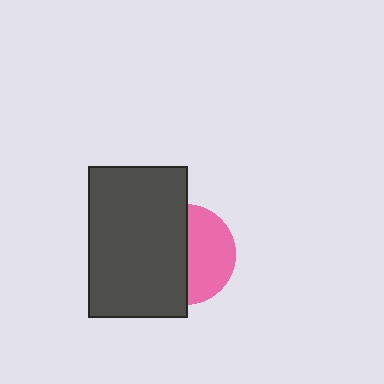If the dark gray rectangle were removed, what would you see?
You would see the complete pink circle.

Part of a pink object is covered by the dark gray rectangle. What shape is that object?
It is a circle.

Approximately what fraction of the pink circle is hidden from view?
Roughly 53% of the pink circle is hidden behind the dark gray rectangle.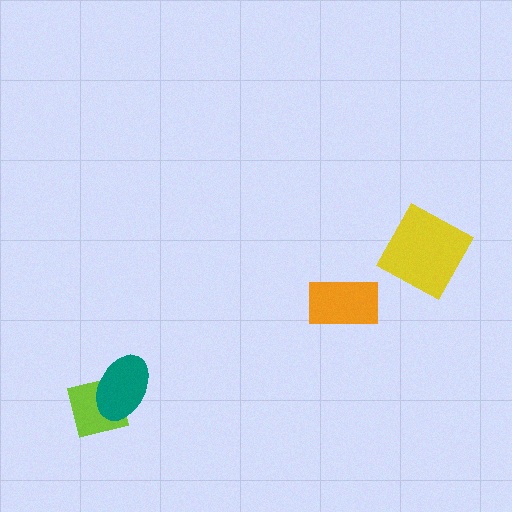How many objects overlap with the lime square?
1 object overlaps with the lime square.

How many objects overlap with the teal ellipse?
1 object overlaps with the teal ellipse.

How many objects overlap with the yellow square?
0 objects overlap with the yellow square.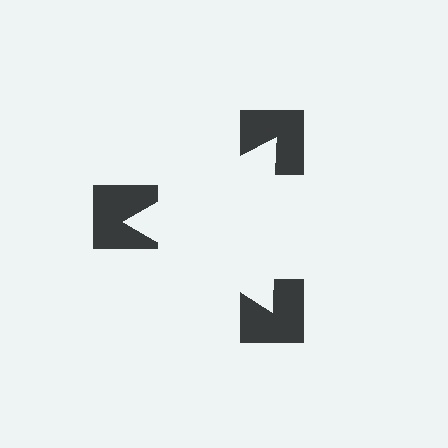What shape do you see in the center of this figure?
An illusory triangle — its edges are inferred from the aligned wedge cuts in the notched squares, not physically drawn.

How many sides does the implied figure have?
3 sides.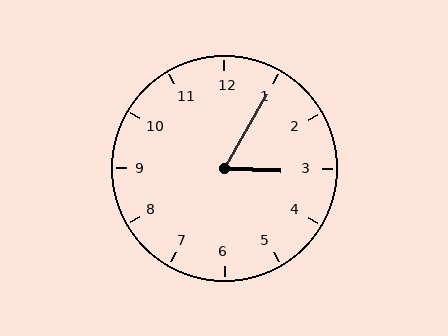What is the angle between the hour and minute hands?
Approximately 62 degrees.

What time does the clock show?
3:05.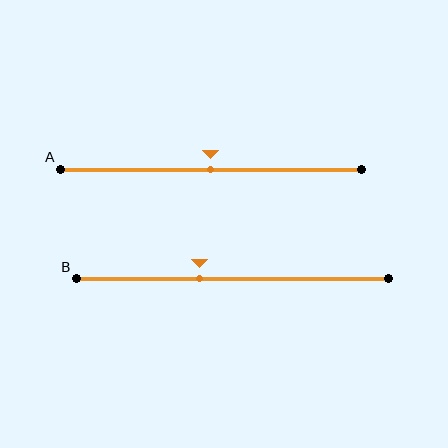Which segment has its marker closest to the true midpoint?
Segment A has its marker closest to the true midpoint.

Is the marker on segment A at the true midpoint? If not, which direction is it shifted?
Yes, the marker on segment A is at the true midpoint.